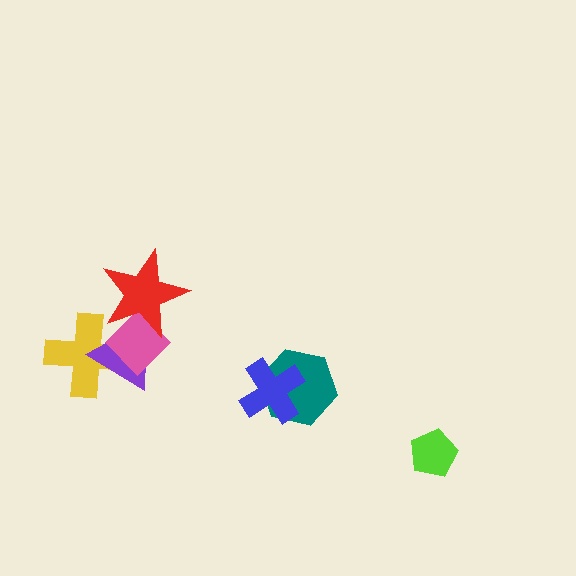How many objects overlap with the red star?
2 objects overlap with the red star.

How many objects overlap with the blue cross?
1 object overlaps with the blue cross.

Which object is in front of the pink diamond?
The red star is in front of the pink diamond.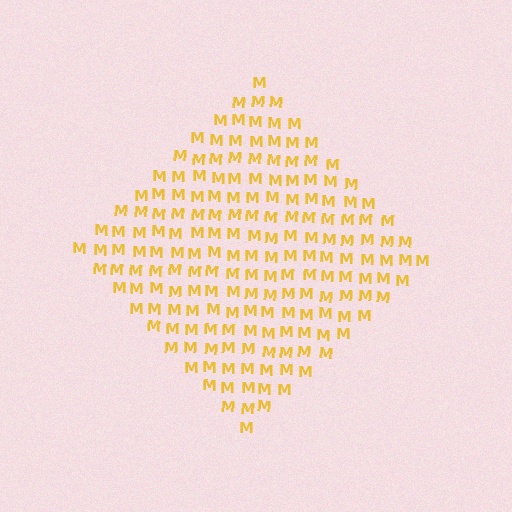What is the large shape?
The large shape is a diamond.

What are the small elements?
The small elements are letter M's.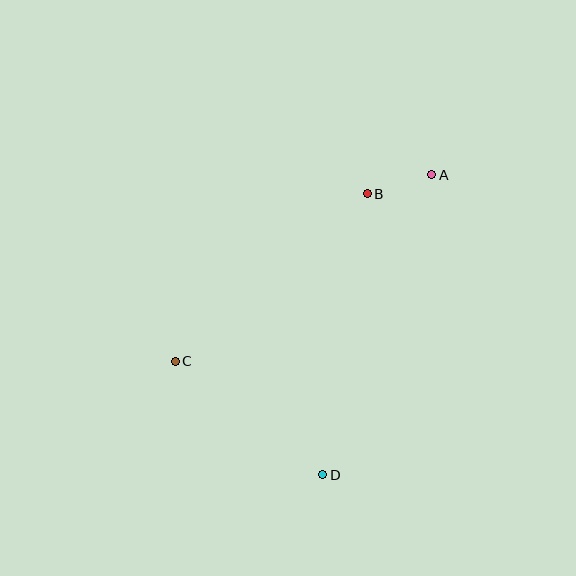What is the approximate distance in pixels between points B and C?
The distance between B and C is approximately 255 pixels.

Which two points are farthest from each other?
Points A and D are farthest from each other.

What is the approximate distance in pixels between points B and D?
The distance between B and D is approximately 284 pixels.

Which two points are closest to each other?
Points A and B are closest to each other.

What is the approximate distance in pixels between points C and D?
The distance between C and D is approximately 186 pixels.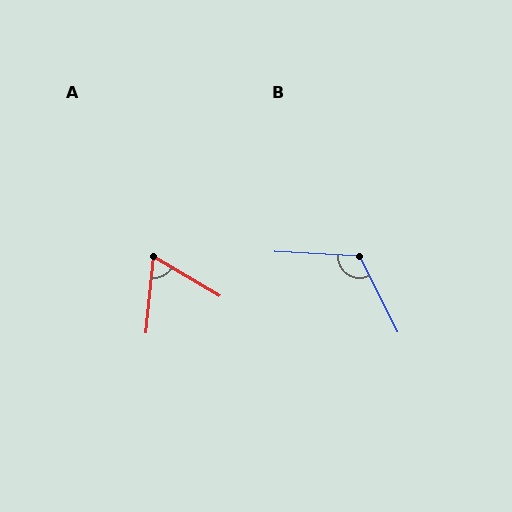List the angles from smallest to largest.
A (65°), B (119°).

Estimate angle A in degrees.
Approximately 65 degrees.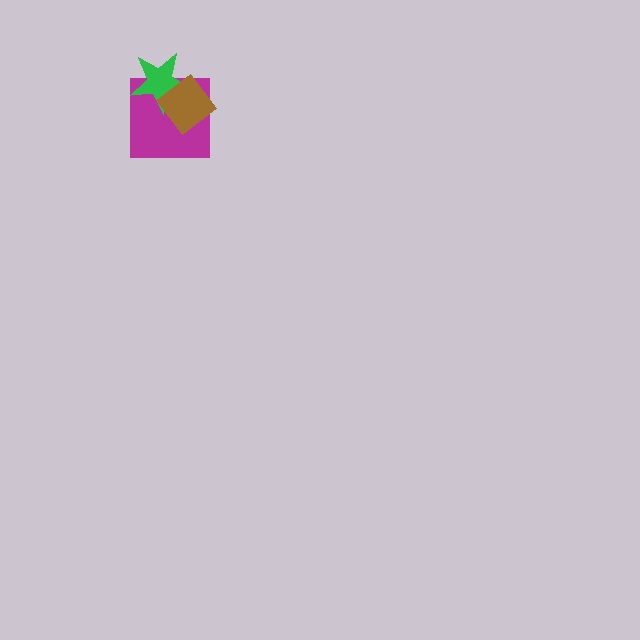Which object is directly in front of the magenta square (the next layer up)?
The green star is directly in front of the magenta square.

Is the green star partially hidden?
Yes, it is partially covered by another shape.